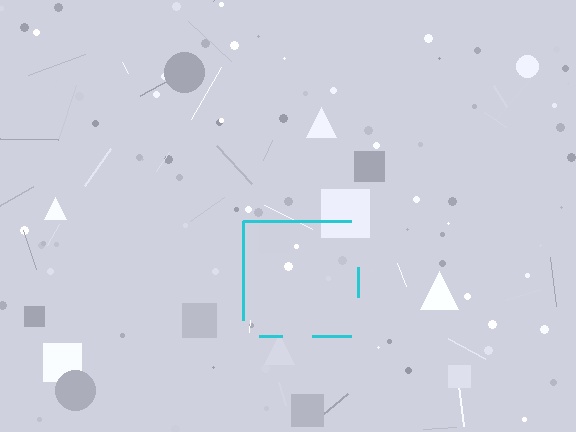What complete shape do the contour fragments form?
The contour fragments form a square.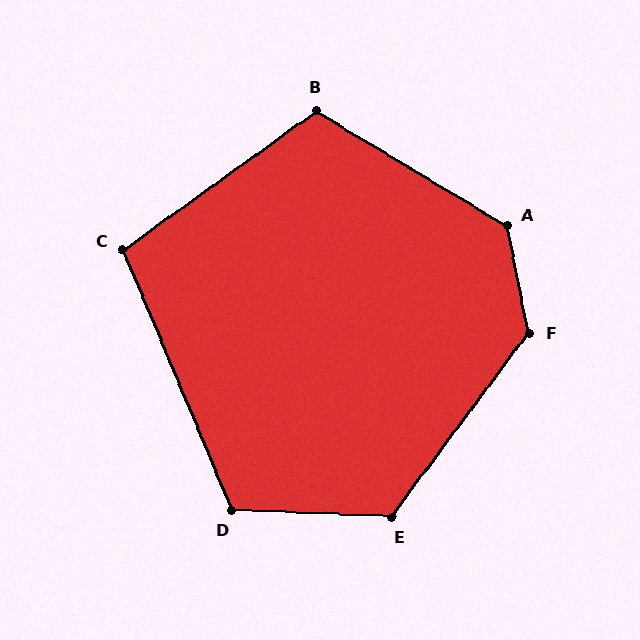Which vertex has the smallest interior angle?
C, at approximately 103 degrees.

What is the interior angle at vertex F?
Approximately 132 degrees (obtuse).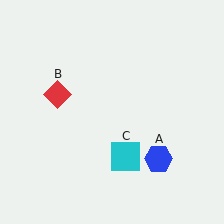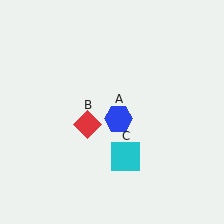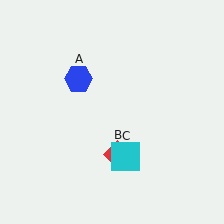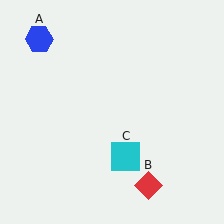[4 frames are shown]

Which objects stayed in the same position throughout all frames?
Cyan square (object C) remained stationary.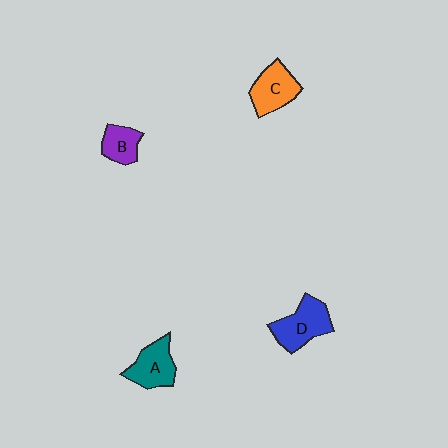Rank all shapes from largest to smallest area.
From largest to smallest: D (blue), C (orange), A (teal), B (purple).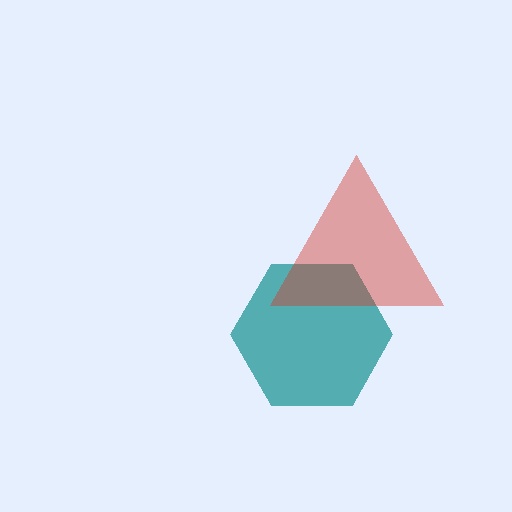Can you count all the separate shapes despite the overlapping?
Yes, there are 2 separate shapes.